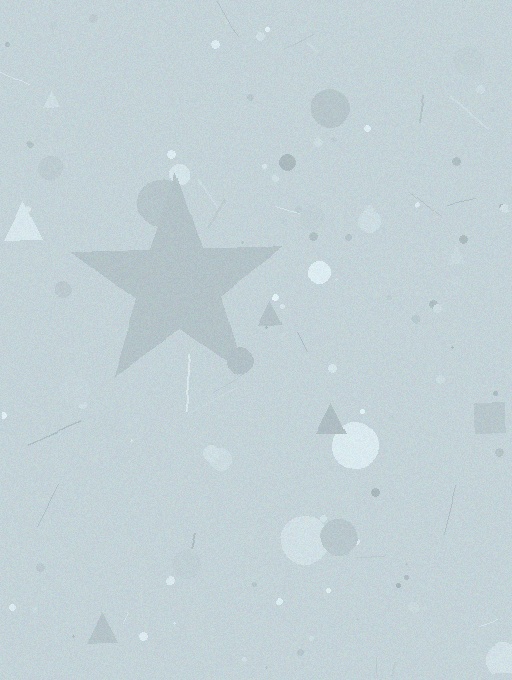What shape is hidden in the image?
A star is hidden in the image.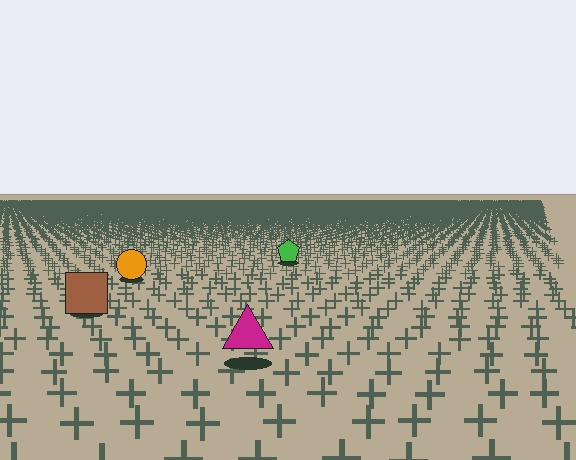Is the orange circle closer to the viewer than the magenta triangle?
No. The magenta triangle is closer — you can tell from the texture gradient: the ground texture is coarser near it.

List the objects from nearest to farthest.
From nearest to farthest: the magenta triangle, the brown square, the orange circle, the green pentagon.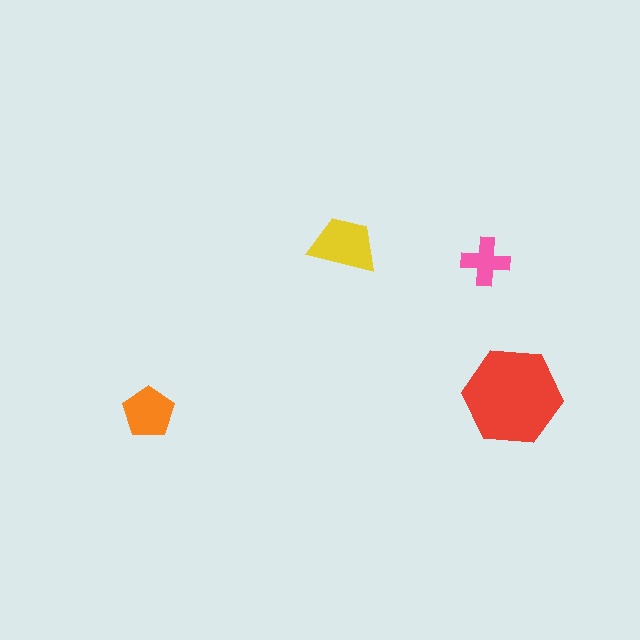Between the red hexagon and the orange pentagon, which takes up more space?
The red hexagon.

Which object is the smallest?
The pink cross.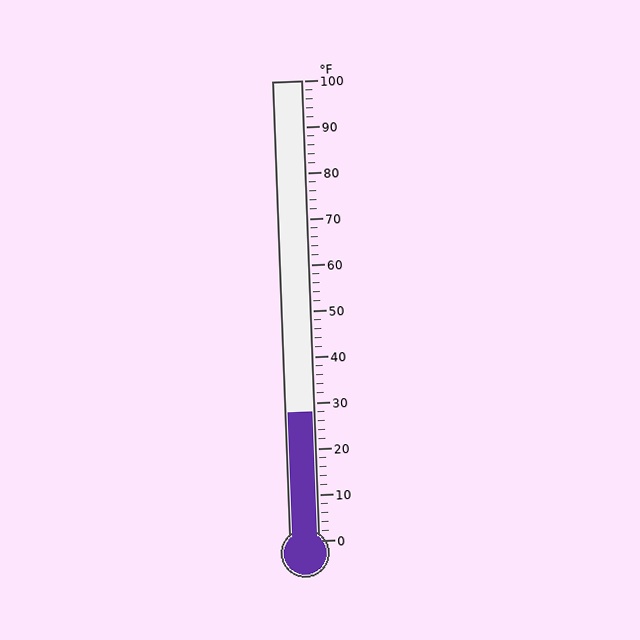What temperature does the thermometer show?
The thermometer shows approximately 28°F.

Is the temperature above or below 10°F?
The temperature is above 10°F.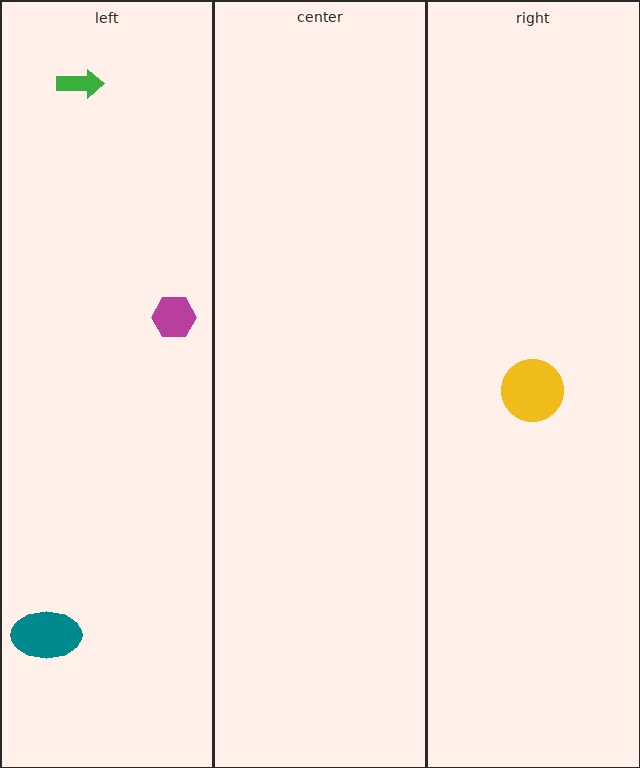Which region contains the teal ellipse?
The left region.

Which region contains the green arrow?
The left region.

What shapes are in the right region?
The yellow circle.